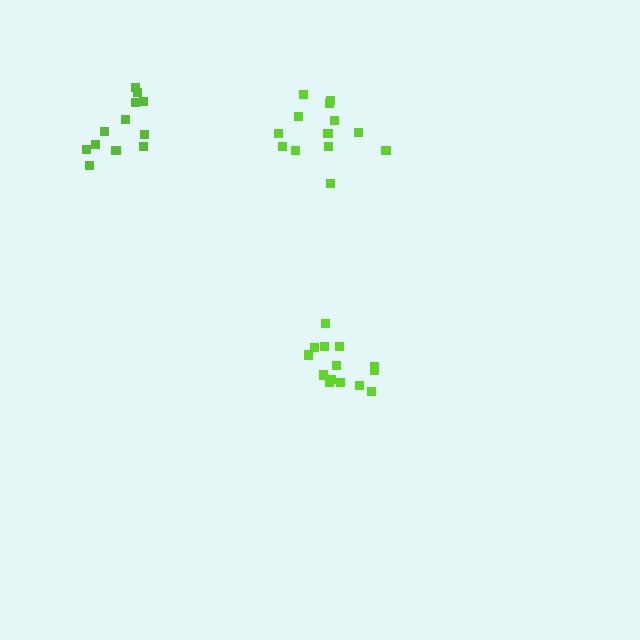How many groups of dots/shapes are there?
There are 3 groups.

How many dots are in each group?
Group 1: 12 dots, Group 2: 14 dots, Group 3: 13 dots (39 total).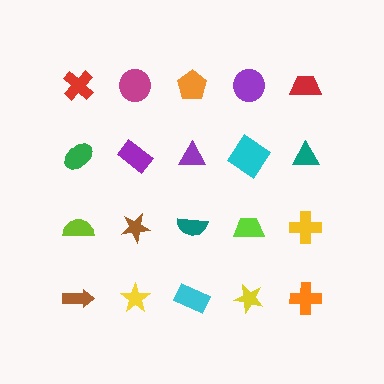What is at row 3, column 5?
A yellow cross.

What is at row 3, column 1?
A lime semicircle.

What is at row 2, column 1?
A green ellipse.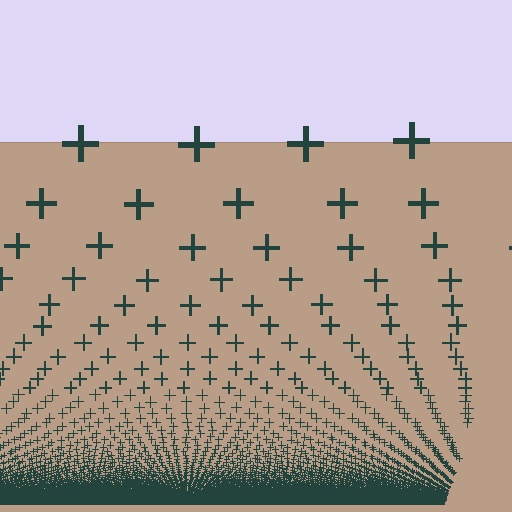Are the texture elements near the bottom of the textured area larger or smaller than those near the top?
Smaller. The gradient is inverted — elements near the bottom are smaller and denser.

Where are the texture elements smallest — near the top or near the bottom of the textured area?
Near the bottom.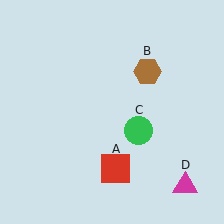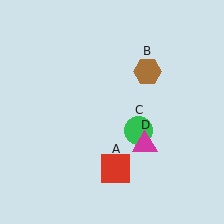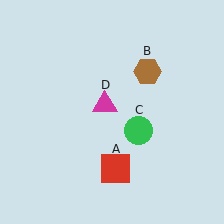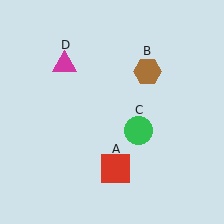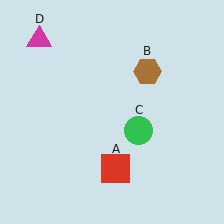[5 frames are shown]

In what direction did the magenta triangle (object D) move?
The magenta triangle (object D) moved up and to the left.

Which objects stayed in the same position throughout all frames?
Red square (object A) and brown hexagon (object B) and green circle (object C) remained stationary.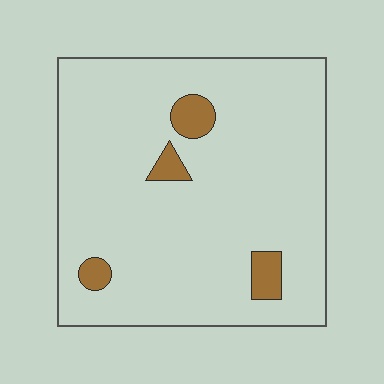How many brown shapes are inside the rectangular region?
4.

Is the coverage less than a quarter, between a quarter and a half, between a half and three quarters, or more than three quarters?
Less than a quarter.